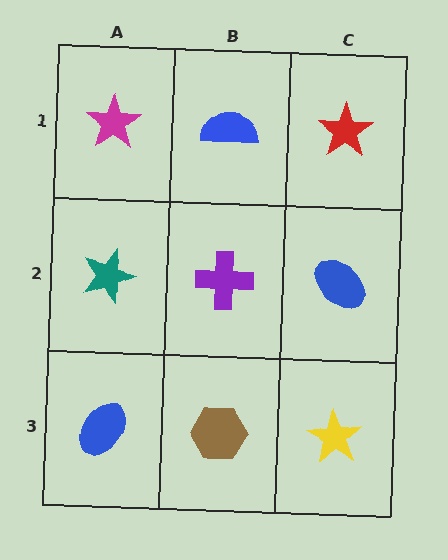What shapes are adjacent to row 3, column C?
A blue ellipse (row 2, column C), a brown hexagon (row 3, column B).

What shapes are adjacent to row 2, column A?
A magenta star (row 1, column A), a blue ellipse (row 3, column A), a purple cross (row 2, column B).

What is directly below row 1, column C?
A blue ellipse.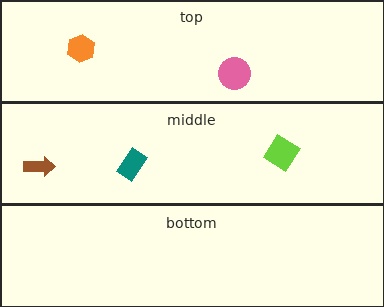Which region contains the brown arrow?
The middle region.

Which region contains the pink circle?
The top region.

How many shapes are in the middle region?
3.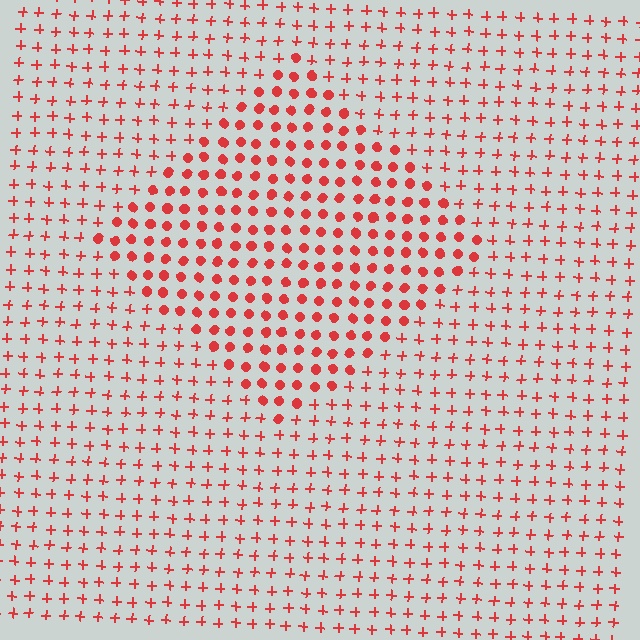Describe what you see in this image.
The image is filled with small red elements arranged in a uniform grid. A diamond-shaped region contains circles, while the surrounding area contains plus signs. The boundary is defined purely by the change in element shape.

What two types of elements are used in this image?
The image uses circles inside the diamond region and plus signs outside it.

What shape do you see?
I see a diamond.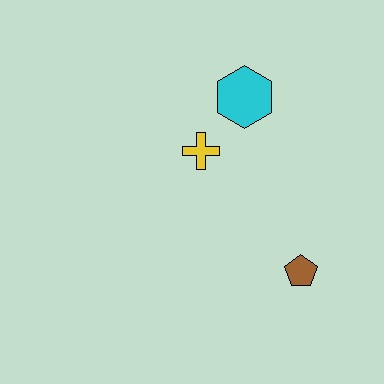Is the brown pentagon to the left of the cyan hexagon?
No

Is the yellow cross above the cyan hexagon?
No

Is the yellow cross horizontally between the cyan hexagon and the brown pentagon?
No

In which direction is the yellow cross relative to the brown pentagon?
The yellow cross is above the brown pentagon.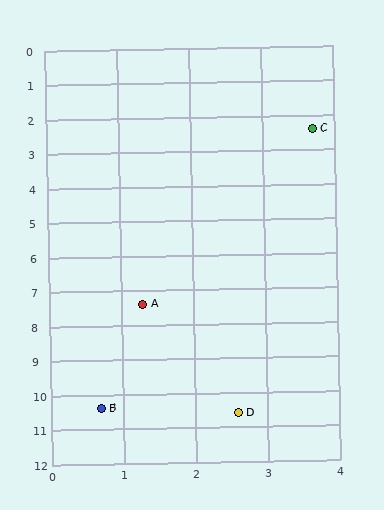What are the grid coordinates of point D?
Point D is at approximately (2.6, 10.6).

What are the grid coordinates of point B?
Point B is at approximately (0.7, 10.4).